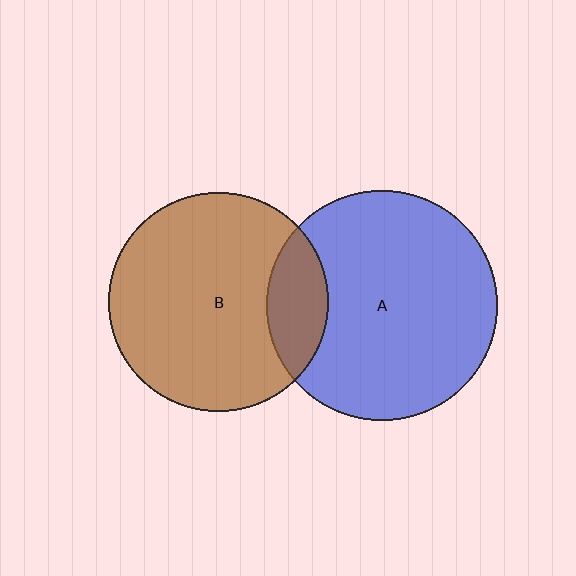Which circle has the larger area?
Circle A (blue).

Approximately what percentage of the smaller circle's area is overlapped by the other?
Approximately 15%.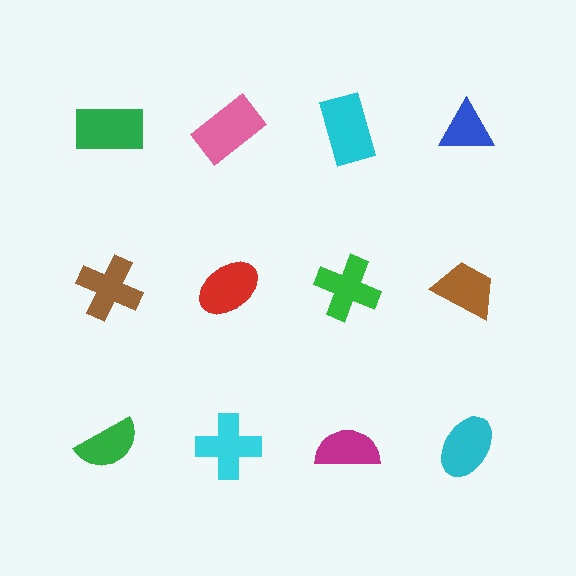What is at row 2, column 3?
A green cross.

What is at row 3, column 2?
A cyan cross.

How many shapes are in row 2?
4 shapes.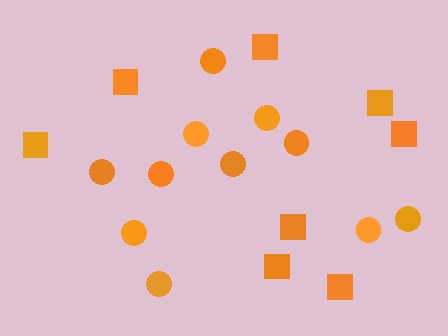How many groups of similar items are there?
There are 2 groups: one group of circles (11) and one group of squares (8).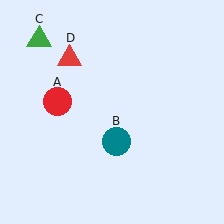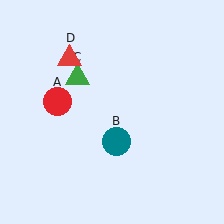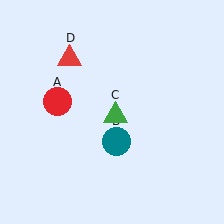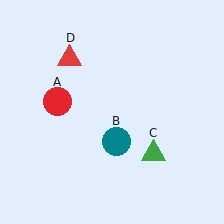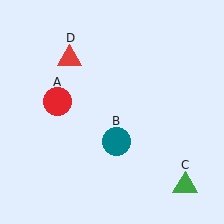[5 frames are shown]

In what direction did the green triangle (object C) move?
The green triangle (object C) moved down and to the right.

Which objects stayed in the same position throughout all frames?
Red circle (object A) and teal circle (object B) and red triangle (object D) remained stationary.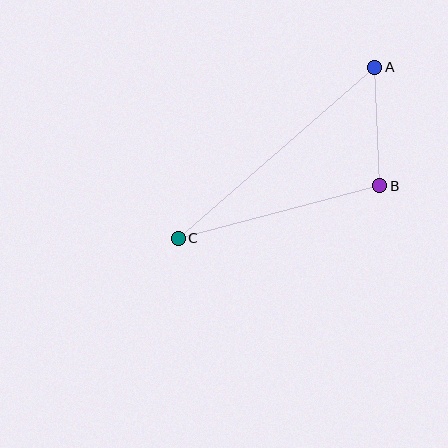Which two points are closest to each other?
Points A and B are closest to each other.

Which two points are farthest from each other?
Points A and C are farthest from each other.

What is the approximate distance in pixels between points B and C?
The distance between B and C is approximately 208 pixels.